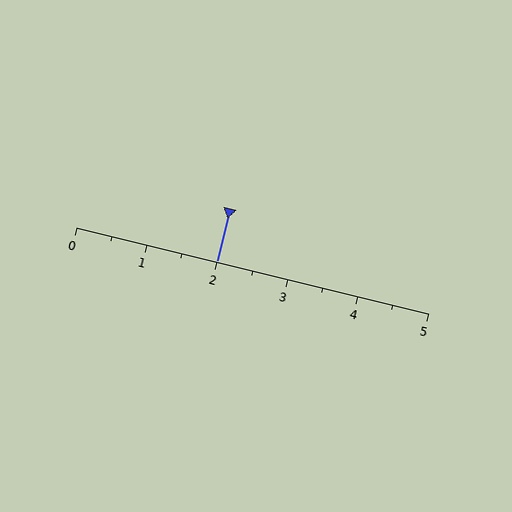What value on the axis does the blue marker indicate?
The marker indicates approximately 2.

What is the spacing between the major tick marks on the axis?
The major ticks are spaced 1 apart.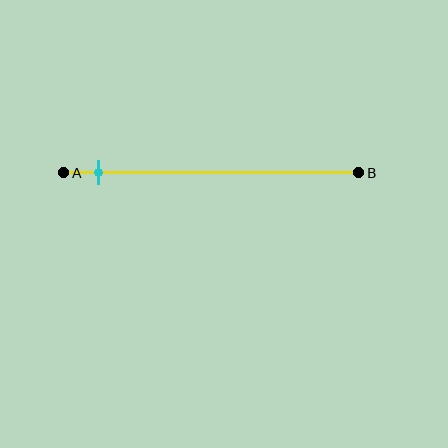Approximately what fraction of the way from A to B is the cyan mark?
The cyan mark is approximately 10% of the way from A to B.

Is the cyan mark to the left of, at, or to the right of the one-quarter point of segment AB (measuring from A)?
The cyan mark is to the left of the one-quarter point of segment AB.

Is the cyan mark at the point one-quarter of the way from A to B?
No, the mark is at about 10% from A, not at the 25% one-quarter point.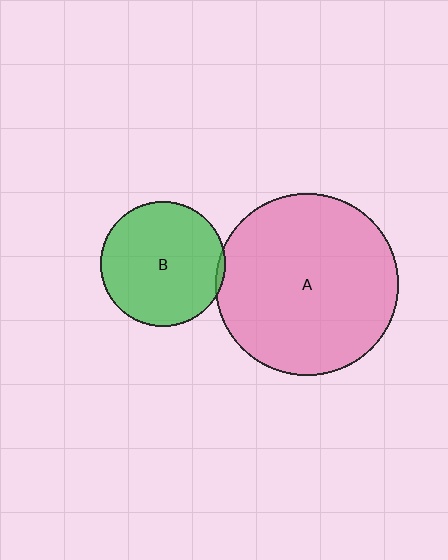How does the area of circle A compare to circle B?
Approximately 2.1 times.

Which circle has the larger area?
Circle A (pink).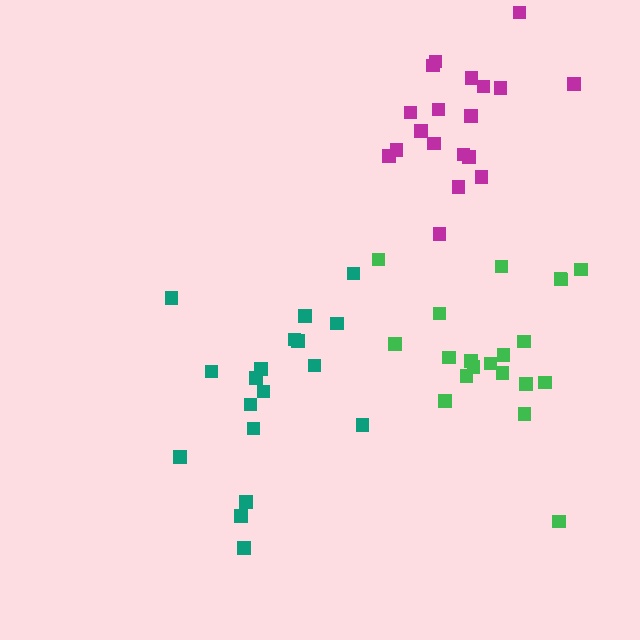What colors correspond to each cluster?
The clusters are colored: magenta, teal, green.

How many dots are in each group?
Group 1: 19 dots, Group 2: 18 dots, Group 3: 20 dots (57 total).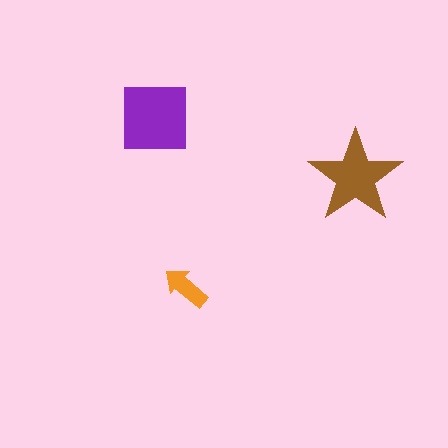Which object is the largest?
The purple square.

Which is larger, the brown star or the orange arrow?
The brown star.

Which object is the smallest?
The orange arrow.